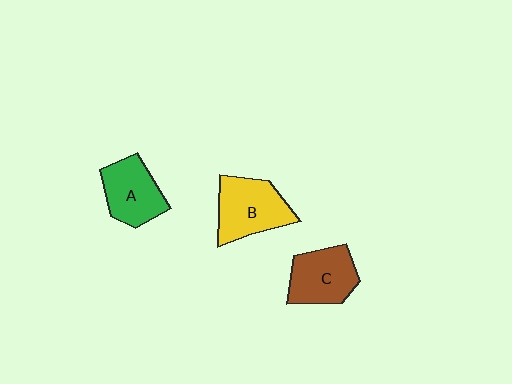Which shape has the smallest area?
Shape A (green).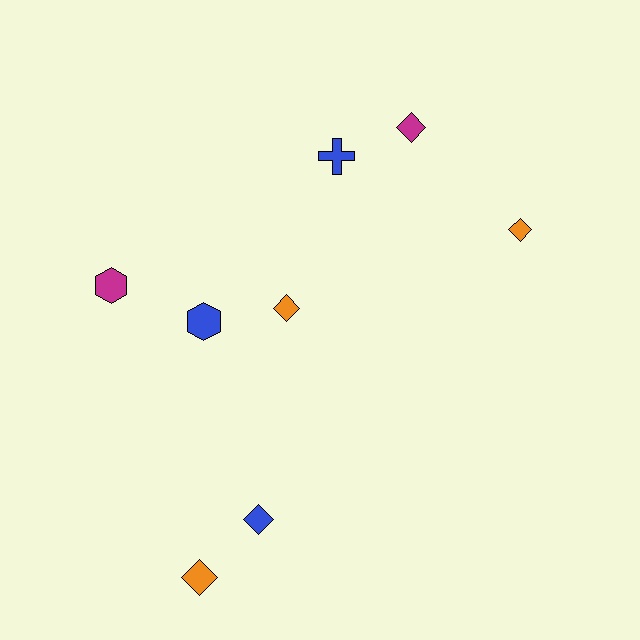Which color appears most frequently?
Blue, with 3 objects.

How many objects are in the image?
There are 8 objects.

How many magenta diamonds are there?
There is 1 magenta diamond.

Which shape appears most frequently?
Diamond, with 5 objects.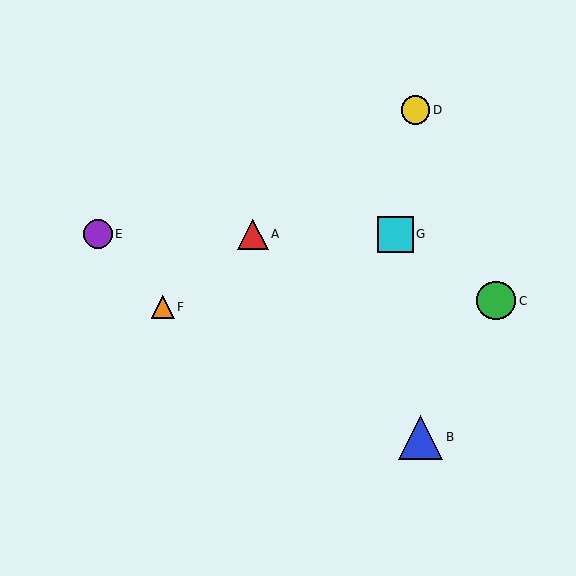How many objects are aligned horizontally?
3 objects (A, E, G) are aligned horizontally.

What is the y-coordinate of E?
Object E is at y≈234.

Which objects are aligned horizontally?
Objects A, E, G are aligned horizontally.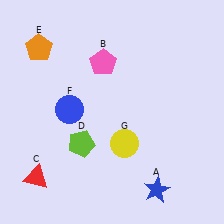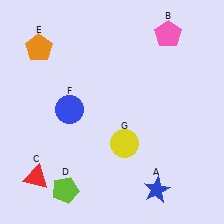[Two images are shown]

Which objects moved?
The objects that moved are: the pink pentagon (B), the lime pentagon (D).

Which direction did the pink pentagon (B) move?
The pink pentagon (B) moved right.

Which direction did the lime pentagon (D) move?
The lime pentagon (D) moved down.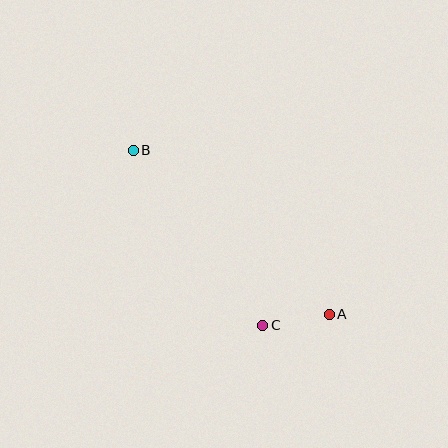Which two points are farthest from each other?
Points A and B are farthest from each other.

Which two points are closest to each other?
Points A and C are closest to each other.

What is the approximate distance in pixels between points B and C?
The distance between B and C is approximately 217 pixels.